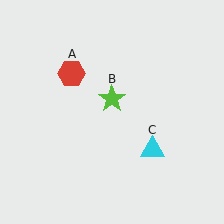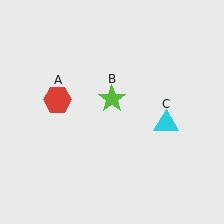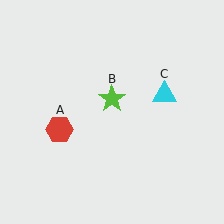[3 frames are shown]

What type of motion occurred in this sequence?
The red hexagon (object A), cyan triangle (object C) rotated counterclockwise around the center of the scene.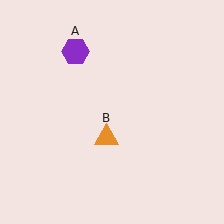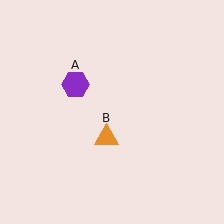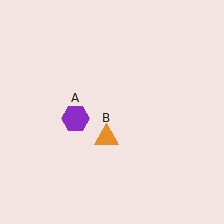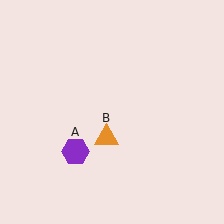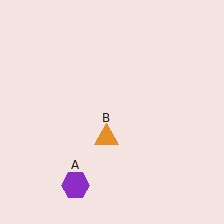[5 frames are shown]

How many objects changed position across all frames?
1 object changed position: purple hexagon (object A).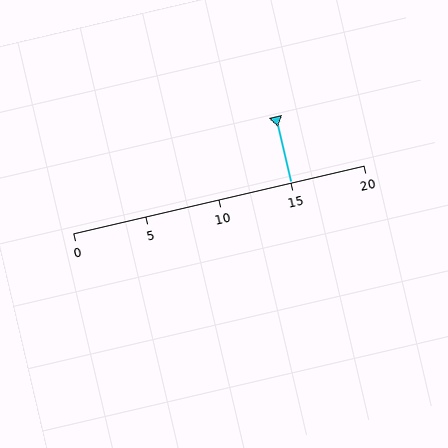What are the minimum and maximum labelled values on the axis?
The axis runs from 0 to 20.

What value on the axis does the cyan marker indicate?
The marker indicates approximately 15.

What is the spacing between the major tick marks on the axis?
The major ticks are spaced 5 apart.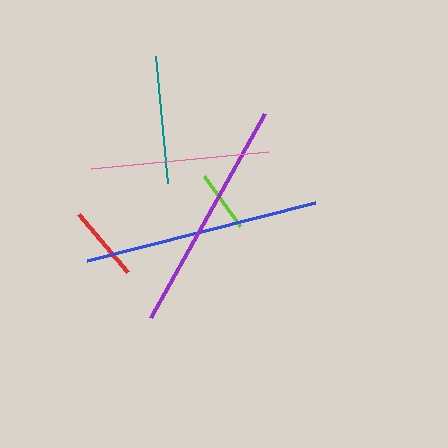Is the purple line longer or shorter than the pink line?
The purple line is longer than the pink line.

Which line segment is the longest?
The blue line is the longest at approximately 236 pixels.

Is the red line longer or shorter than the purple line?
The purple line is longer than the red line.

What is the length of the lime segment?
The lime segment is approximately 62 pixels long.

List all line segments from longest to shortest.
From longest to shortest: blue, purple, pink, teal, red, lime.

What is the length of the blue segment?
The blue segment is approximately 236 pixels long.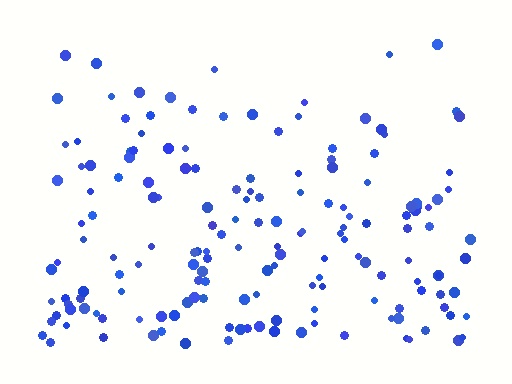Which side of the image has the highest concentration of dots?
The bottom.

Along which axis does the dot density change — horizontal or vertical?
Vertical.